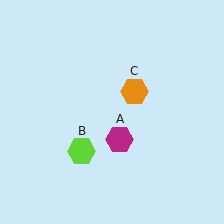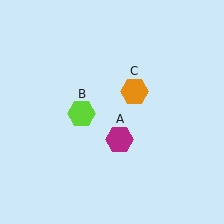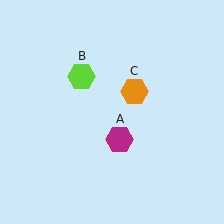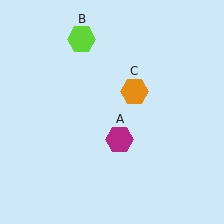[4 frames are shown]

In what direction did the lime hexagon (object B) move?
The lime hexagon (object B) moved up.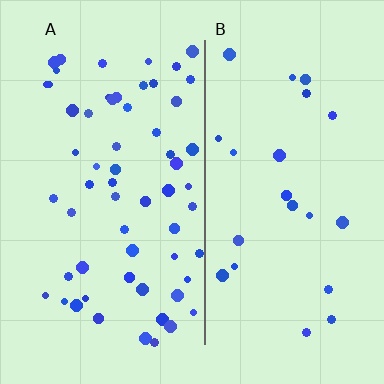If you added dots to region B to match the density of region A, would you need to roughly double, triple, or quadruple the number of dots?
Approximately triple.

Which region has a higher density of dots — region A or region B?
A (the left).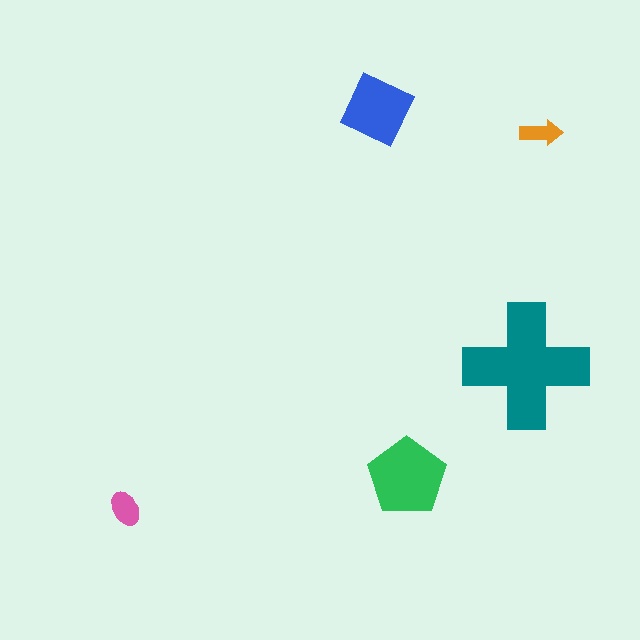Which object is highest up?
The blue square is topmost.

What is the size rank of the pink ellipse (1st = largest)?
4th.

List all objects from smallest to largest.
The orange arrow, the pink ellipse, the blue square, the green pentagon, the teal cross.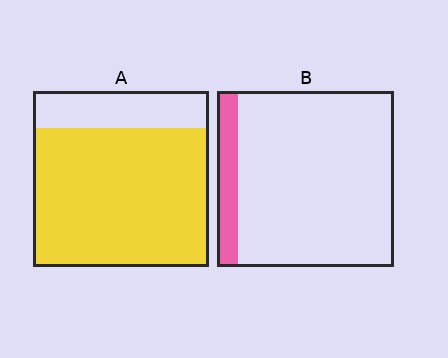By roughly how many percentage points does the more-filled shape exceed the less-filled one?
By roughly 65 percentage points (A over B).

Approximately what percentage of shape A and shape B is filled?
A is approximately 80% and B is approximately 10%.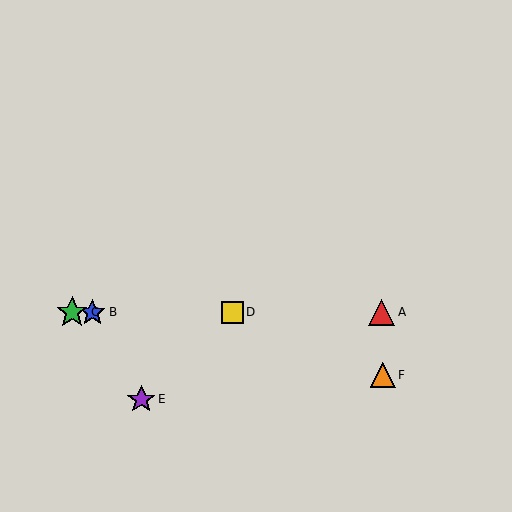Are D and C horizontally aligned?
Yes, both are at y≈312.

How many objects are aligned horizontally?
4 objects (A, B, C, D) are aligned horizontally.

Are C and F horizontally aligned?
No, C is at y≈312 and F is at y≈375.